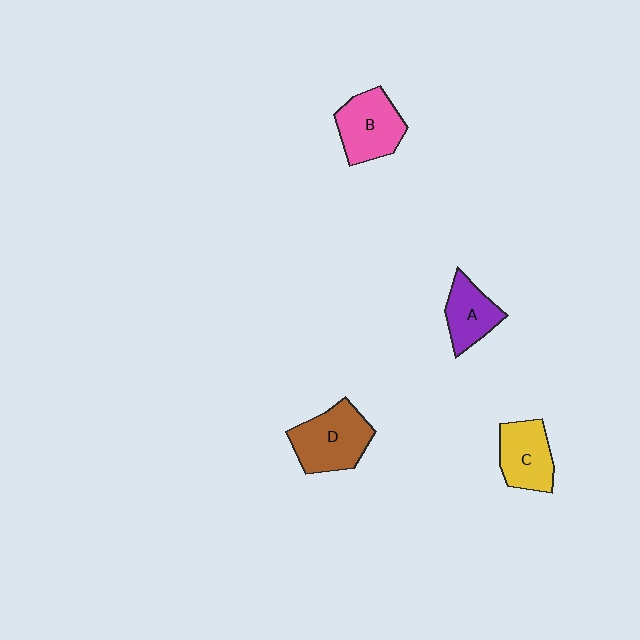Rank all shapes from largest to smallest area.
From largest to smallest: D (brown), B (pink), C (yellow), A (purple).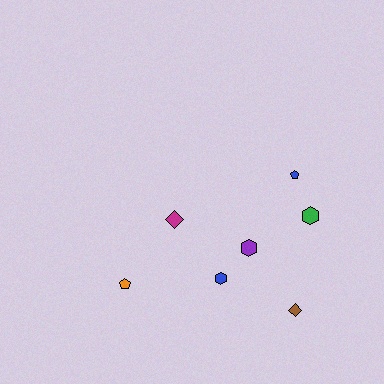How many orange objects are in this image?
There is 1 orange object.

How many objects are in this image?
There are 7 objects.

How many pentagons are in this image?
There are 2 pentagons.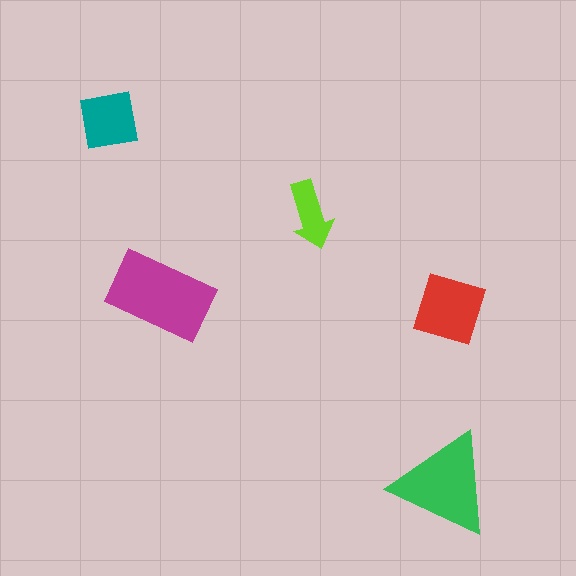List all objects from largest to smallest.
The magenta rectangle, the green triangle, the red square, the teal square, the lime arrow.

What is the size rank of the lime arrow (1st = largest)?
5th.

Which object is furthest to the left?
The teal square is leftmost.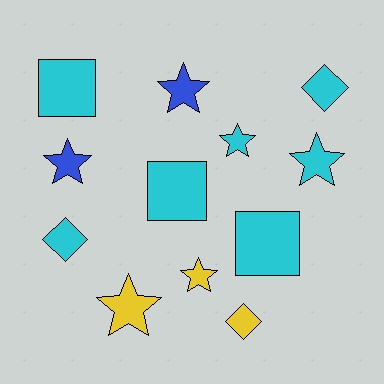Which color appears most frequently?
Cyan, with 7 objects.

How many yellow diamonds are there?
There is 1 yellow diamond.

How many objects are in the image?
There are 12 objects.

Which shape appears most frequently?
Star, with 6 objects.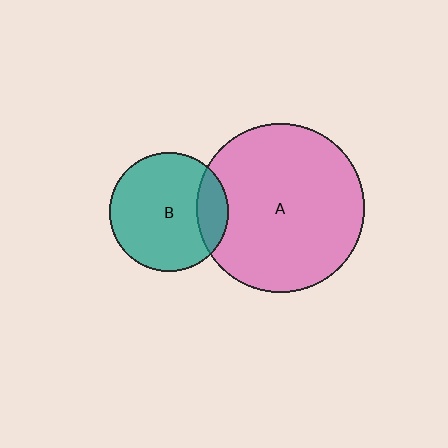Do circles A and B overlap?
Yes.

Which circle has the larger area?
Circle A (pink).